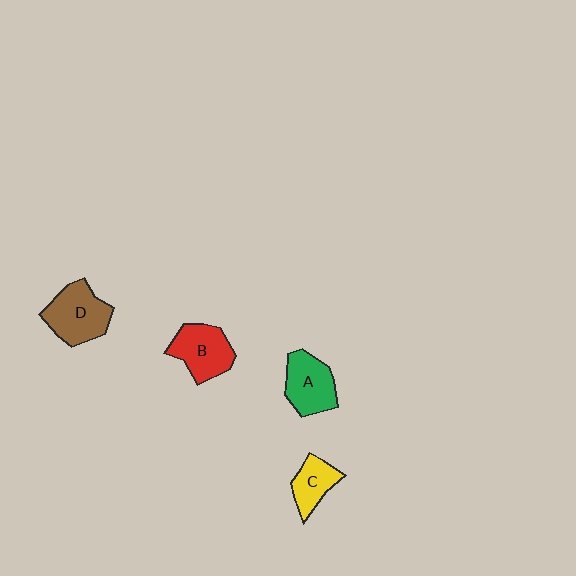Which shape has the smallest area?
Shape C (yellow).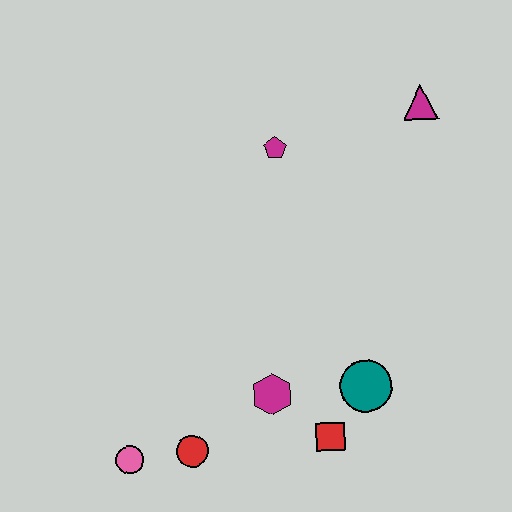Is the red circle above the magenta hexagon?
No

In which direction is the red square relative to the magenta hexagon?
The red square is to the right of the magenta hexagon.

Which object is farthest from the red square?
The magenta triangle is farthest from the red square.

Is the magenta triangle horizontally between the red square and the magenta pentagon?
No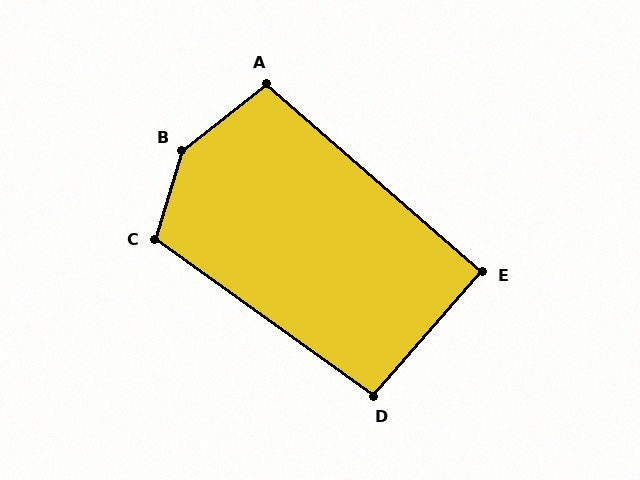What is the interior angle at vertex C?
Approximately 109 degrees (obtuse).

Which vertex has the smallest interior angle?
E, at approximately 90 degrees.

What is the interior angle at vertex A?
Approximately 101 degrees (obtuse).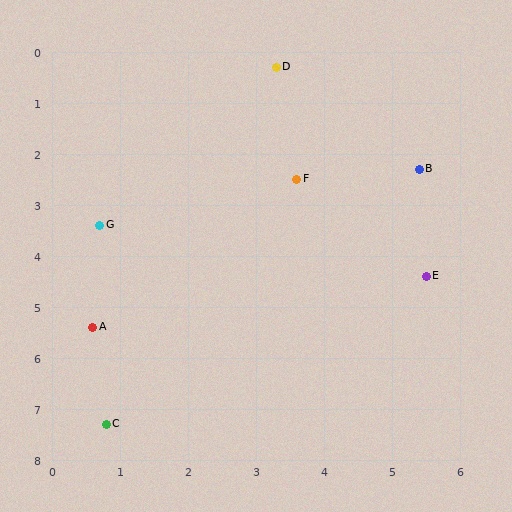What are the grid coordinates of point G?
Point G is at approximately (0.7, 3.4).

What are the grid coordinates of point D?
Point D is at approximately (3.3, 0.3).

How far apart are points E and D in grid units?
Points E and D are about 4.7 grid units apart.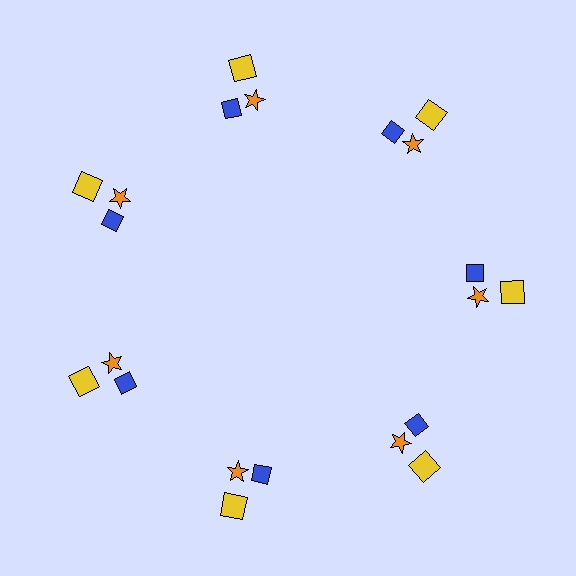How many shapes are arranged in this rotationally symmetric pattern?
There are 21 shapes, arranged in 7 groups of 3.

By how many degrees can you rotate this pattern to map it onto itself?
The pattern maps onto itself every 51 degrees of rotation.